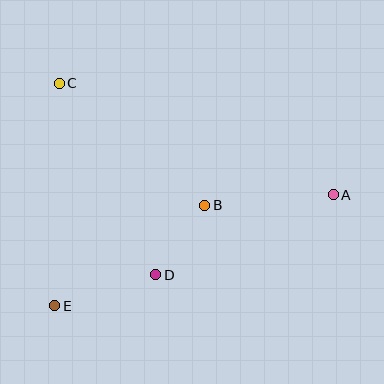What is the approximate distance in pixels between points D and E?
The distance between D and E is approximately 106 pixels.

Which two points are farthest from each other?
Points A and E are farthest from each other.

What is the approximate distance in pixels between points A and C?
The distance between A and C is approximately 296 pixels.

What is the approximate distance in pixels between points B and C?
The distance between B and C is approximately 190 pixels.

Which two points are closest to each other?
Points B and D are closest to each other.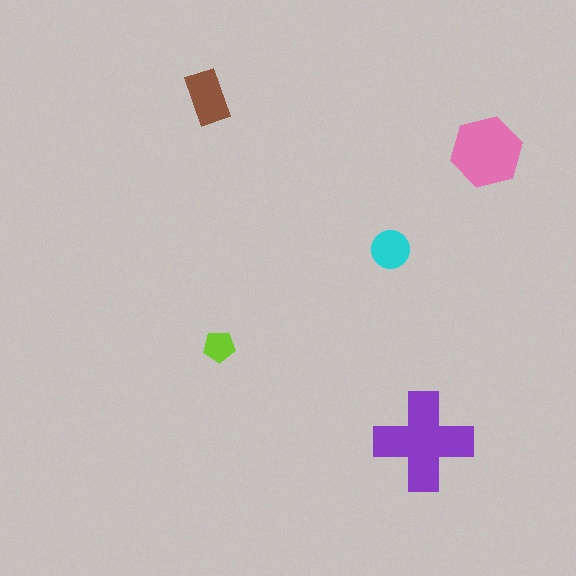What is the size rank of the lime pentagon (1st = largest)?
5th.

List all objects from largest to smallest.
The purple cross, the pink hexagon, the brown rectangle, the cyan circle, the lime pentagon.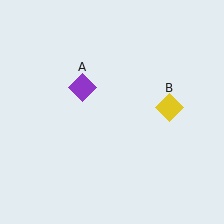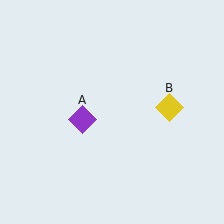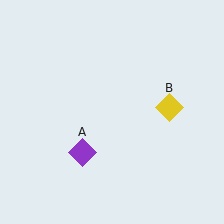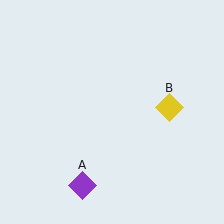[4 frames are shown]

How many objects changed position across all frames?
1 object changed position: purple diamond (object A).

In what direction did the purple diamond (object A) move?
The purple diamond (object A) moved down.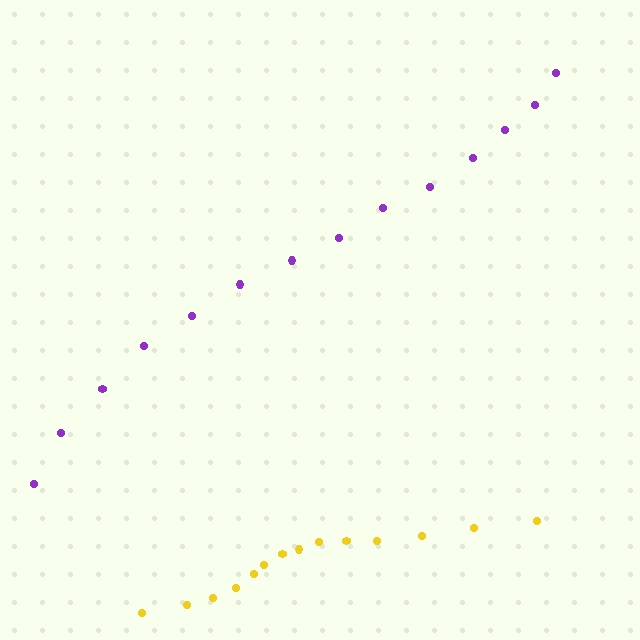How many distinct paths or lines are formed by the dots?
There are 2 distinct paths.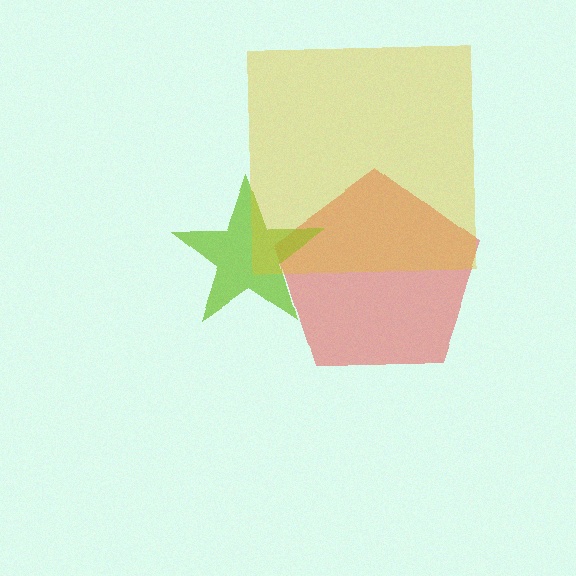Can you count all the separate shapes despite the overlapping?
Yes, there are 3 separate shapes.